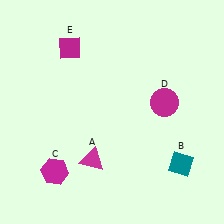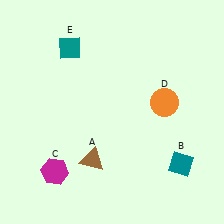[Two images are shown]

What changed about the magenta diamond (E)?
In Image 1, E is magenta. In Image 2, it changed to teal.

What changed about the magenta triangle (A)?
In Image 1, A is magenta. In Image 2, it changed to brown.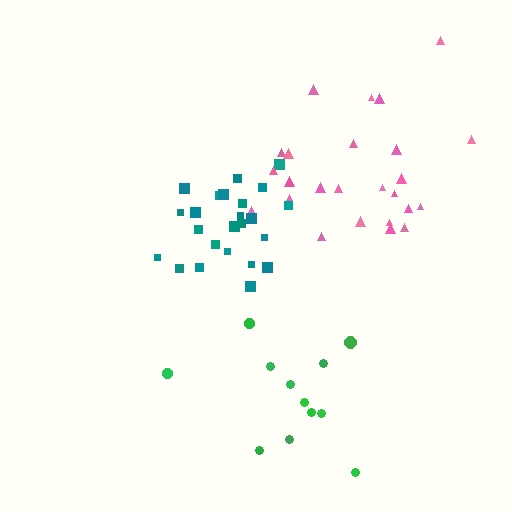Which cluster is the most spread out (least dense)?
Green.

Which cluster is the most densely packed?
Teal.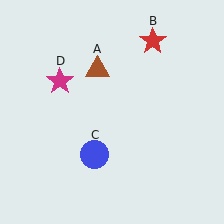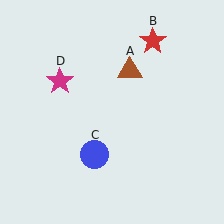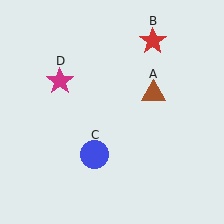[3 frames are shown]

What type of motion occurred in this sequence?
The brown triangle (object A) rotated clockwise around the center of the scene.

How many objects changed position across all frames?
1 object changed position: brown triangle (object A).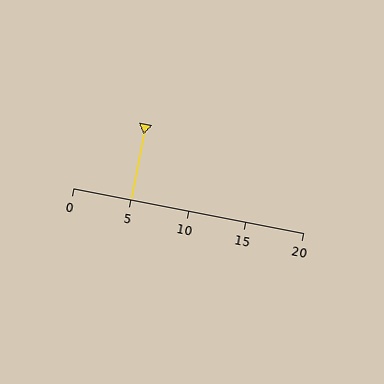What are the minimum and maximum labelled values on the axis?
The axis runs from 0 to 20.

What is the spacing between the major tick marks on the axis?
The major ticks are spaced 5 apart.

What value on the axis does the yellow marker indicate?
The marker indicates approximately 5.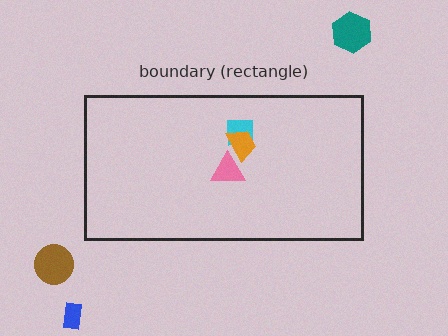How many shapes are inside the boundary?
3 inside, 3 outside.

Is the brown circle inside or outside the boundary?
Outside.